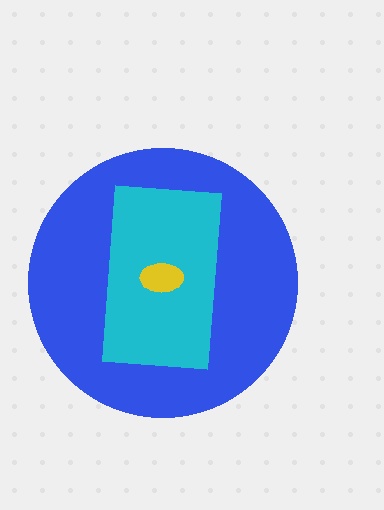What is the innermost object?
The yellow ellipse.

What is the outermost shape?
The blue circle.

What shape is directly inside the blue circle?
The cyan rectangle.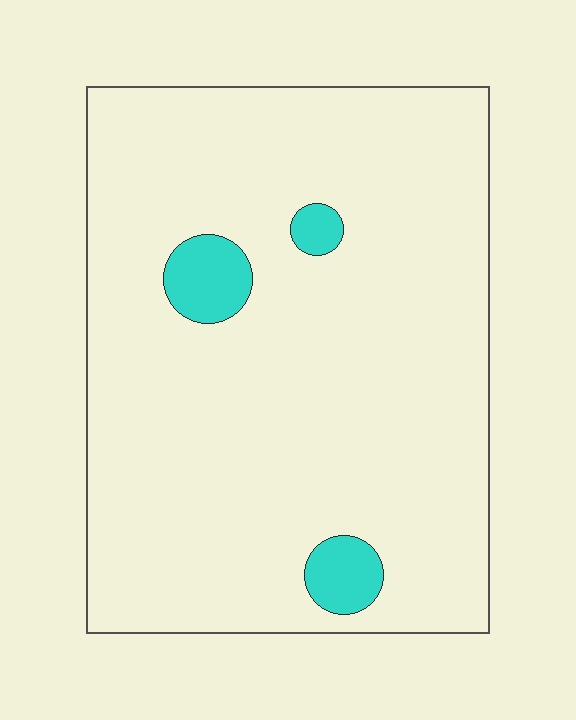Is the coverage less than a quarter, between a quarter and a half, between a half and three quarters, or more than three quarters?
Less than a quarter.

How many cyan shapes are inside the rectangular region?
3.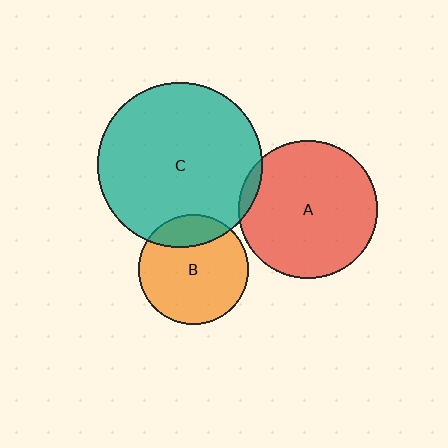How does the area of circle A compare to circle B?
Approximately 1.6 times.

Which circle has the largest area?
Circle C (teal).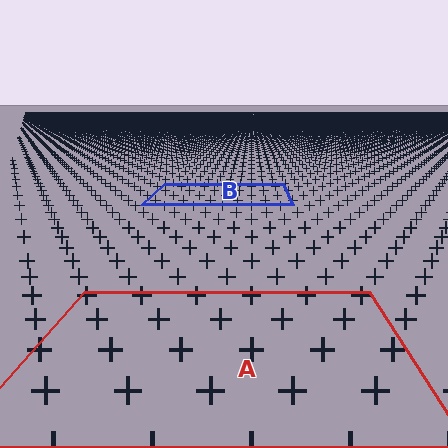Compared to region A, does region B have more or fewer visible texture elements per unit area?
Region B has more texture elements per unit area — they are packed more densely because it is farther away.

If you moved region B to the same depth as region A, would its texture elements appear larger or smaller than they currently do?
They would appear larger. At a closer depth, the same texture elements are projected at a bigger on-screen size.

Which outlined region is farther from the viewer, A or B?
Region B is farther from the viewer — the texture elements inside it appear smaller and more densely packed.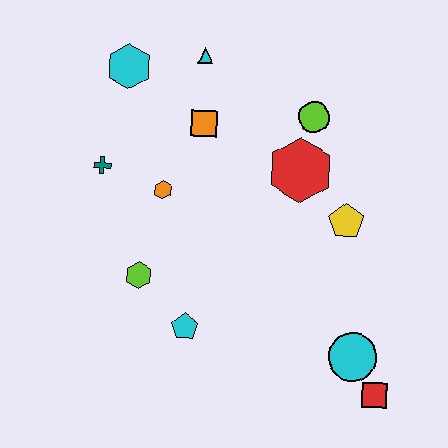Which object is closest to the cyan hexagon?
The cyan triangle is closest to the cyan hexagon.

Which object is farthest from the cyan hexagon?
The red square is farthest from the cyan hexagon.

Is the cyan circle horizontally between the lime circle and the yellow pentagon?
No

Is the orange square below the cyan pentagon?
No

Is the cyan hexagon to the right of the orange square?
No